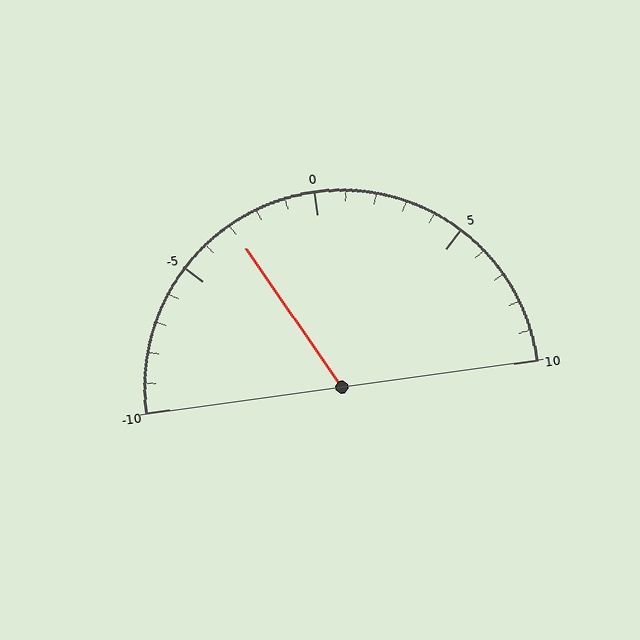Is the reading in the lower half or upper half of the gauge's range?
The reading is in the lower half of the range (-10 to 10).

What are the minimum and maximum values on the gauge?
The gauge ranges from -10 to 10.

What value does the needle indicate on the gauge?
The needle indicates approximately -3.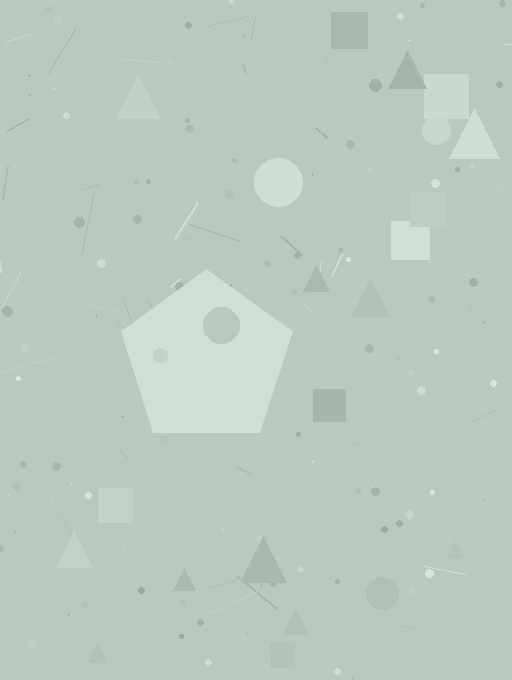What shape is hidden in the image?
A pentagon is hidden in the image.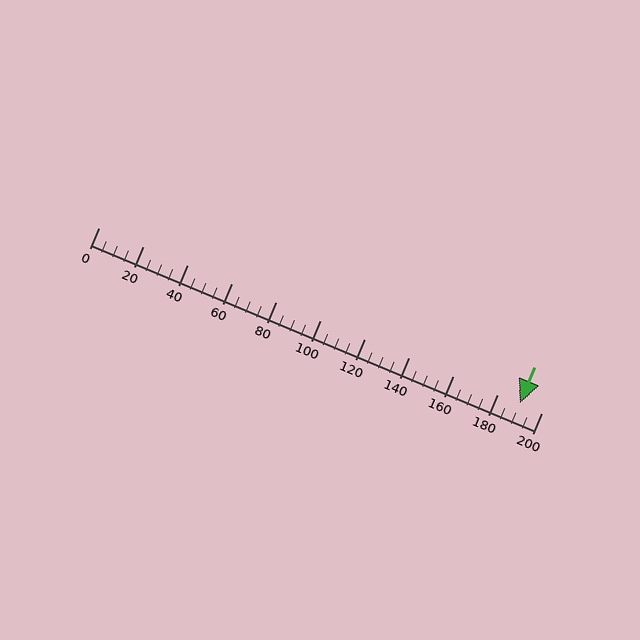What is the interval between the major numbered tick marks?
The major tick marks are spaced 20 units apart.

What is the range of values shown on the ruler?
The ruler shows values from 0 to 200.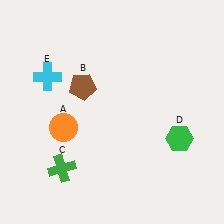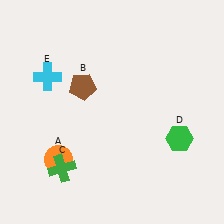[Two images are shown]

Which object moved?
The orange circle (A) moved down.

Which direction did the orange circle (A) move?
The orange circle (A) moved down.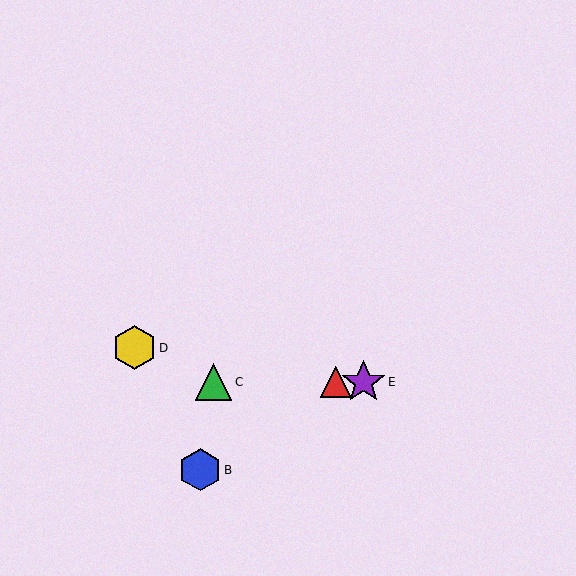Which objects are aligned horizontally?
Objects A, C, E are aligned horizontally.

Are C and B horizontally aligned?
No, C is at y≈382 and B is at y≈470.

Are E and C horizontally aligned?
Yes, both are at y≈382.